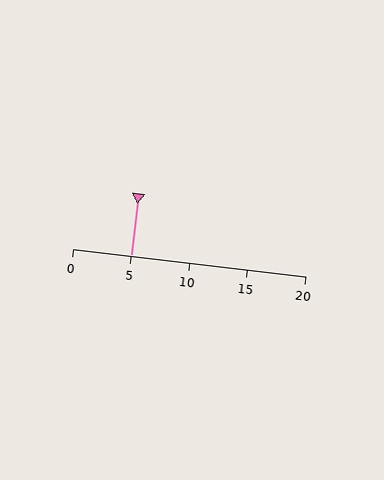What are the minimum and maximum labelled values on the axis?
The axis runs from 0 to 20.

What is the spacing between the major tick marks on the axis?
The major ticks are spaced 5 apart.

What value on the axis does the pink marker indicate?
The marker indicates approximately 5.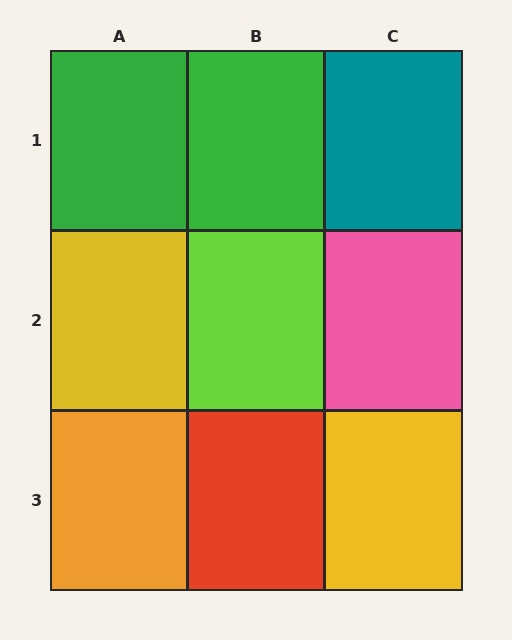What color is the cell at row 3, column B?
Red.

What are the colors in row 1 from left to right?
Green, green, teal.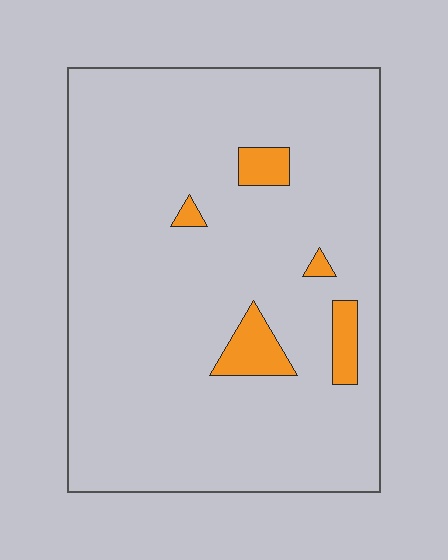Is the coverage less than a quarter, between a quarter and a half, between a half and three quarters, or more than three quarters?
Less than a quarter.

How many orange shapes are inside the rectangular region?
5.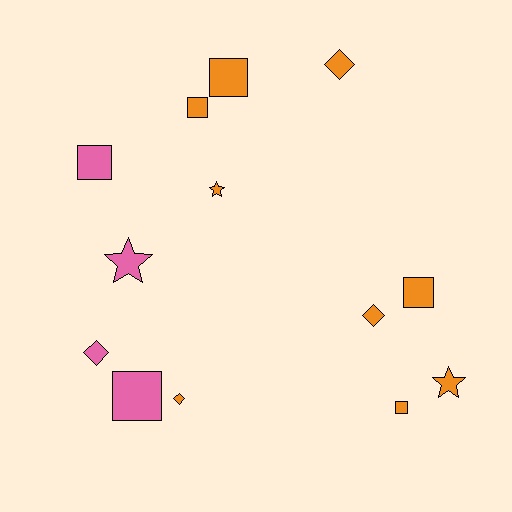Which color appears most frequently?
Orange, with 9 objects.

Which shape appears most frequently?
Square, with 6 objects.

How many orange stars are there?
There are 2 orange stars.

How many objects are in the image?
There are 13 objects.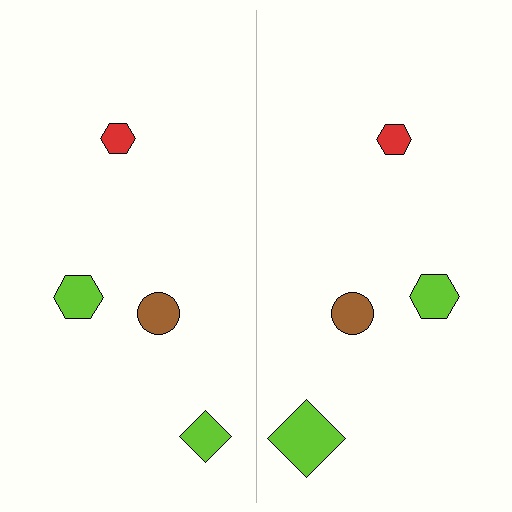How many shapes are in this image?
There are 8 shapes in this image.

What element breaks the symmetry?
The lime diamond on the right side has a different size than its mirror counterpart.